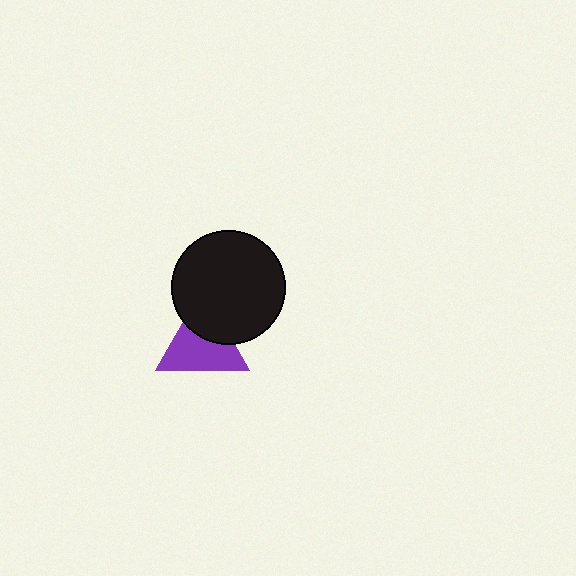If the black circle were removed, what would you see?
You would see the complete purple triangle.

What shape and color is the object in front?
The object in front is a black circle.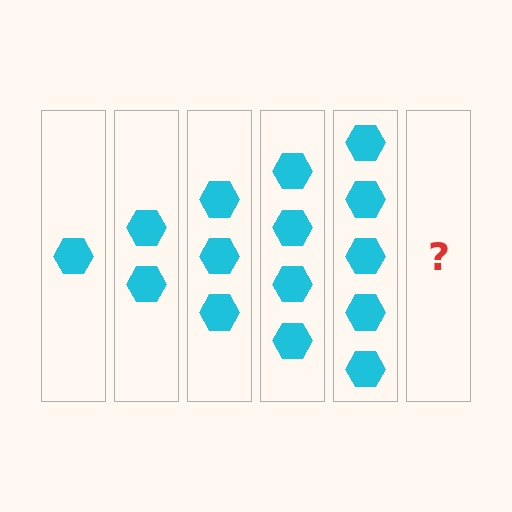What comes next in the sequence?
The next element should be 6 hexagons.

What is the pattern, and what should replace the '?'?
The pattern is that each step adds one more hexagon. The '?' should be 6 hexagons.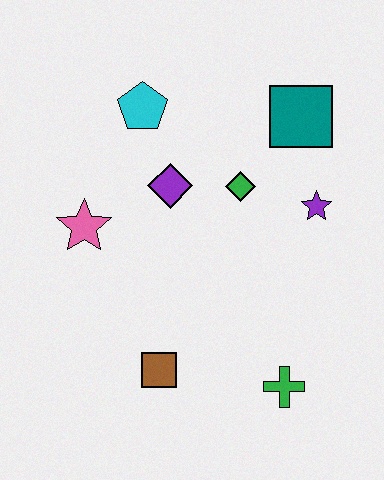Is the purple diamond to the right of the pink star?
Yes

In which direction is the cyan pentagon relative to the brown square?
The cyan pentagon is above the brown square.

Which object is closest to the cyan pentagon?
The purple diamond is closest to the cyan pentagon.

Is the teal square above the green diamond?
Yes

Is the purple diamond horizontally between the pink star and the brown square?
No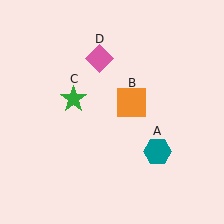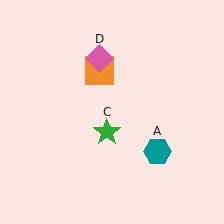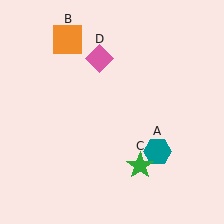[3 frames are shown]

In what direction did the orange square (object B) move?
The orange square (object B) moved up and to the left.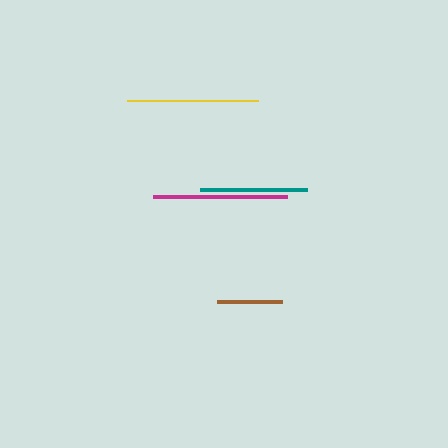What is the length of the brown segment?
The brown segment is approximately 65 pixels long.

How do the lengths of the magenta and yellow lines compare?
The magenta and yellow lines are approximately the same length.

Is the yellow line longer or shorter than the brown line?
The yellow line is longer than the brown line.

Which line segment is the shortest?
The brown line is the shortest at approximately 65 pixels.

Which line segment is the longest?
The magenta line is the longest at approximately 134 pixels.